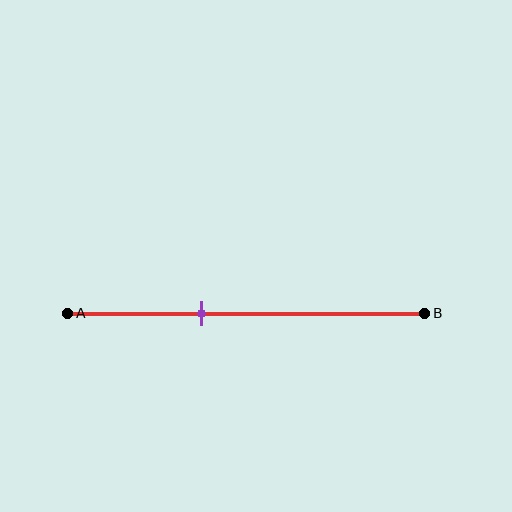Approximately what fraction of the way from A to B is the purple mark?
The purple mark is approximately 40% of the way from A to B.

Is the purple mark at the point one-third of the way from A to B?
No, the mark is at about 40% from A, not at the 33% one-third point.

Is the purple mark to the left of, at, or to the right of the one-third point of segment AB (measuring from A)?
The purple mark is to the right of the one-third point of segment AB.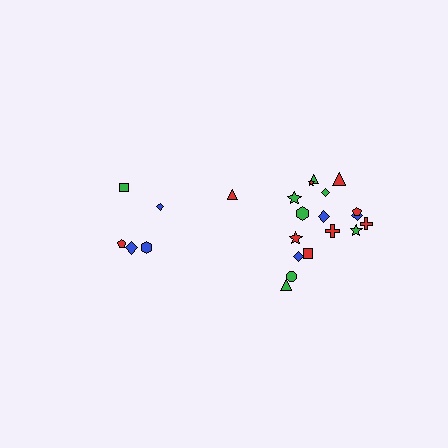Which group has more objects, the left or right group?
The right group.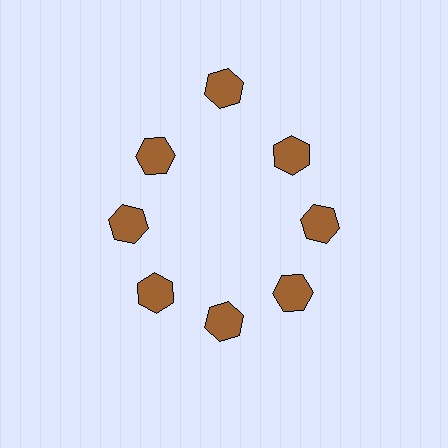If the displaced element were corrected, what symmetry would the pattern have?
It would have 8-fold rotational symmetry — the pattern would map onto itself every 45 degrees.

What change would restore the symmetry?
The symmetry would be restored by moving it inward, back onto the ring so that all 8 hexagons sit at equal angles and equal distance from the center.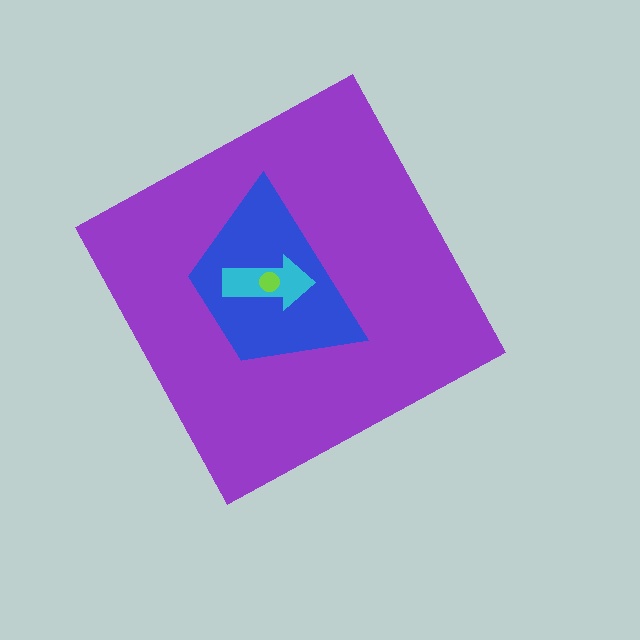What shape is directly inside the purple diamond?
The blue trapezoid.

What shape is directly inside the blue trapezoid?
The cyan arrow.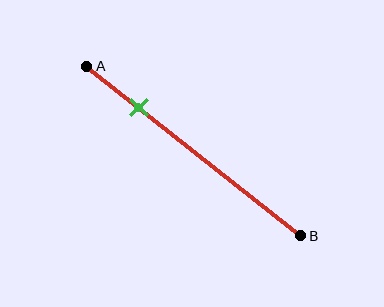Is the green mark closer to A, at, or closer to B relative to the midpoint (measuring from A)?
The green mark is closer to point A than the midpoint of segment AB.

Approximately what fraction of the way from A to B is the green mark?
The green mark is approximately 25% of the way from A to B.